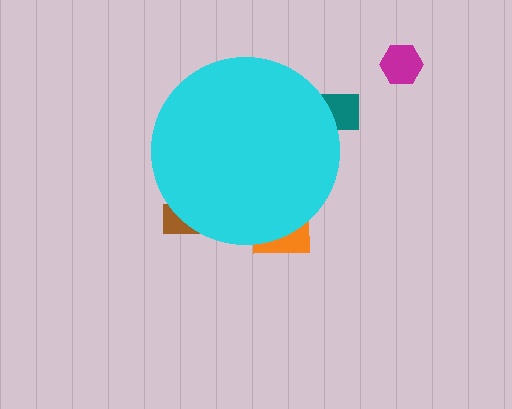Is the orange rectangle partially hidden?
Yes, the orange rectangle is partially hidden behind the cyan circle.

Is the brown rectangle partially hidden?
Yes, the brown rectangle is partially hidden behind the cyan circle.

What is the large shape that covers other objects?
A cyan circle.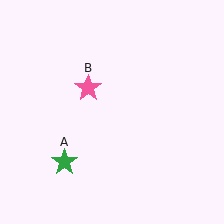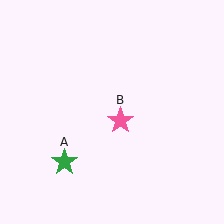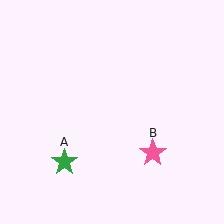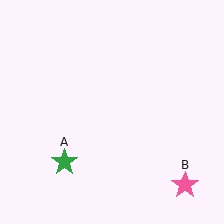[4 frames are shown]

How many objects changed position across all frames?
1 object changed position: pink star (object B).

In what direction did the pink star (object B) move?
The pink star (object B) moved down and to the right.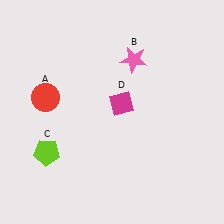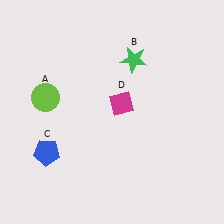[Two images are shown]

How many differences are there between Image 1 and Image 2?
There are 3 differences between the two images.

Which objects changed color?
A changed from red to lime. B changed from pink to green. C changed from lime to blue.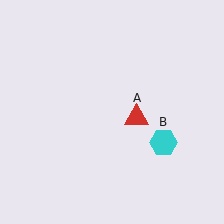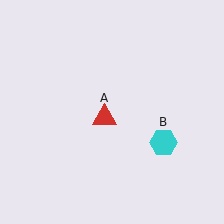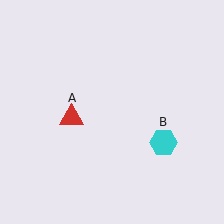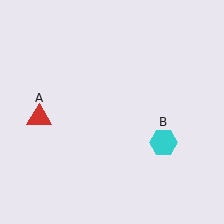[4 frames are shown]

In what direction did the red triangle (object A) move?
The red triangle (object A) moved left.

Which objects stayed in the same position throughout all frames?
Cyan hexagon (object B) remained stationary.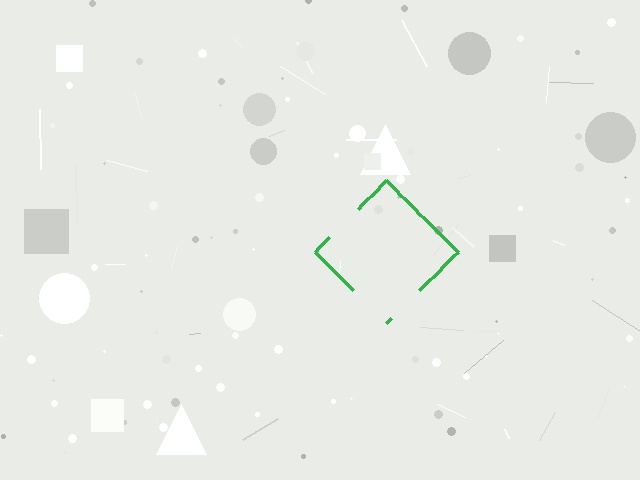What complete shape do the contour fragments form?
The contour fragments form a diamond.